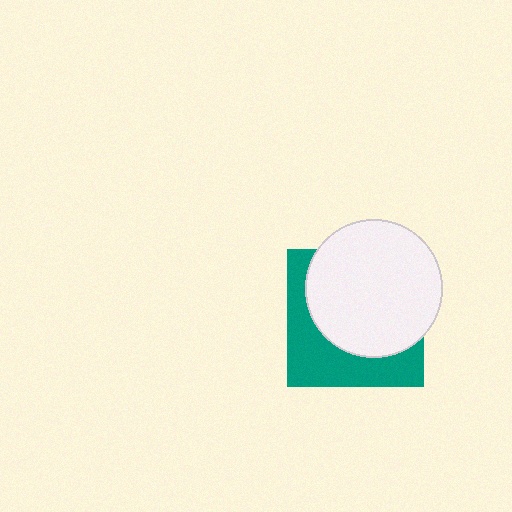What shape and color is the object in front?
The object in front is a white circle.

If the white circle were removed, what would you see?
You would see the complete teal square.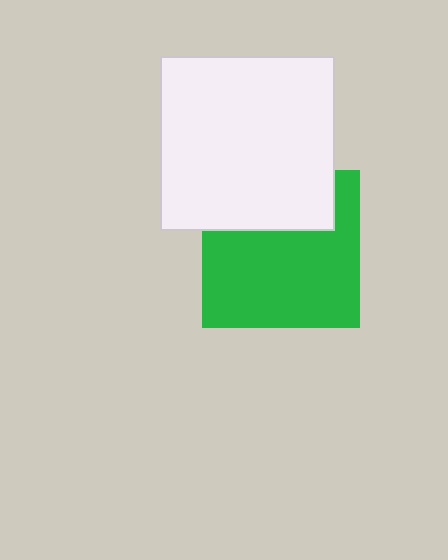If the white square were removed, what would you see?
You would see the complete green square.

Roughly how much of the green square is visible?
Most of it is visible (roughly 67%).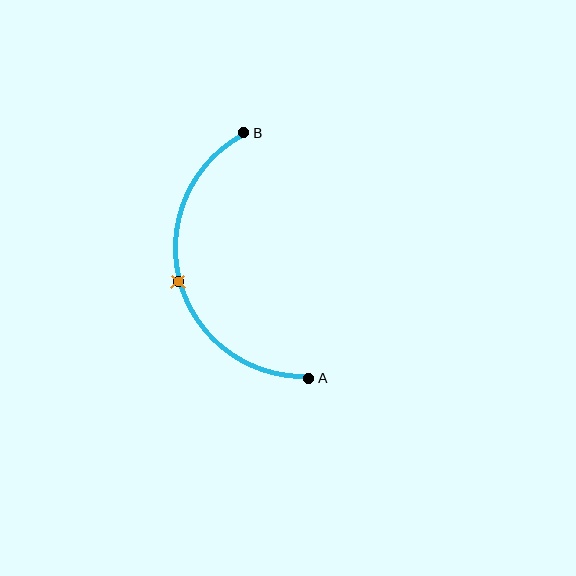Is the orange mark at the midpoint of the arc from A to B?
Yes. The orange mark lies on the arc at equal arc-length from both A and B — it is the arc midpoint.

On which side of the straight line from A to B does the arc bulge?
The arc bulges to the left of the straight line connecting A and B.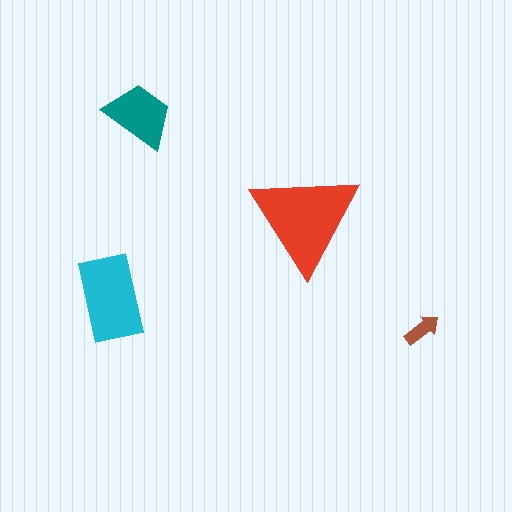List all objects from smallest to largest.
The brown arrow, the teal trapezoid, the cyan rectangle, the red triangle.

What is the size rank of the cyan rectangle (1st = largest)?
2nd.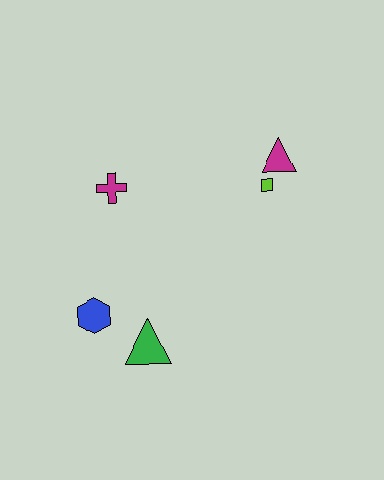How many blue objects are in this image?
There is 1 blue object.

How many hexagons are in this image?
There is 1 hexagon.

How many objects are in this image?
There are 5 objects.